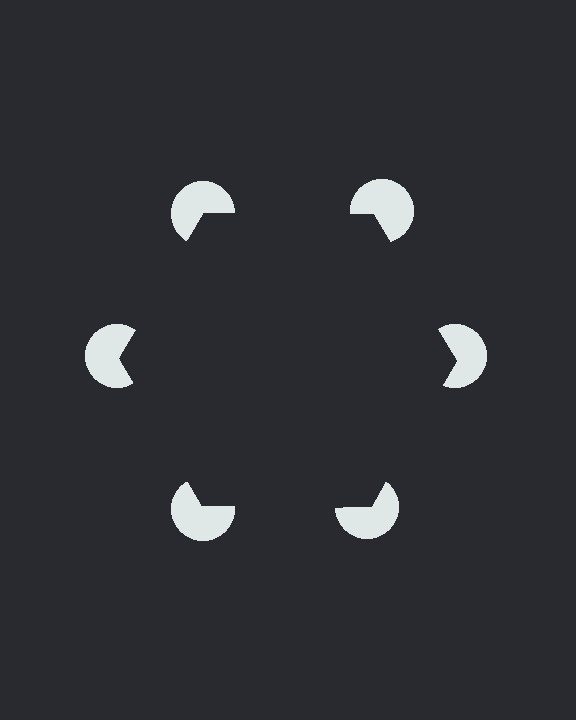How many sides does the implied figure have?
6 sides.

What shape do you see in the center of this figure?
An illusory hexagon — its edges are inferred from the aligned wedge cuts in the pac-man discs, not physically drawn.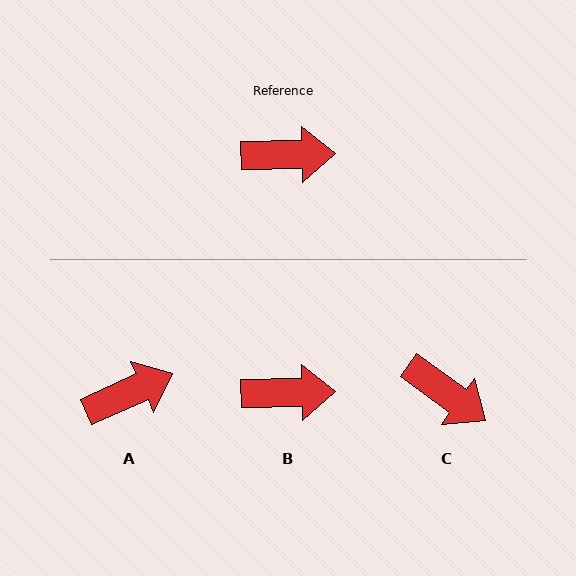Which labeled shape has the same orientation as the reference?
B.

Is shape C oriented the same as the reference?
No, it is off by about 37 degrees.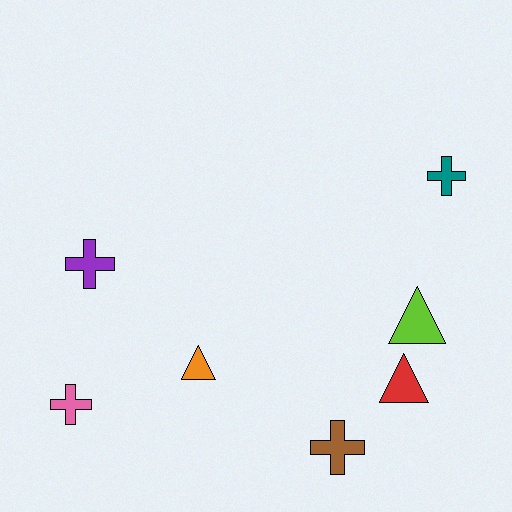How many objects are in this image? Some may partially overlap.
There are 7 objects.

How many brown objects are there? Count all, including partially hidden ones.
There is 1 brown object.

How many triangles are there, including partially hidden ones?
There are 3 triangles.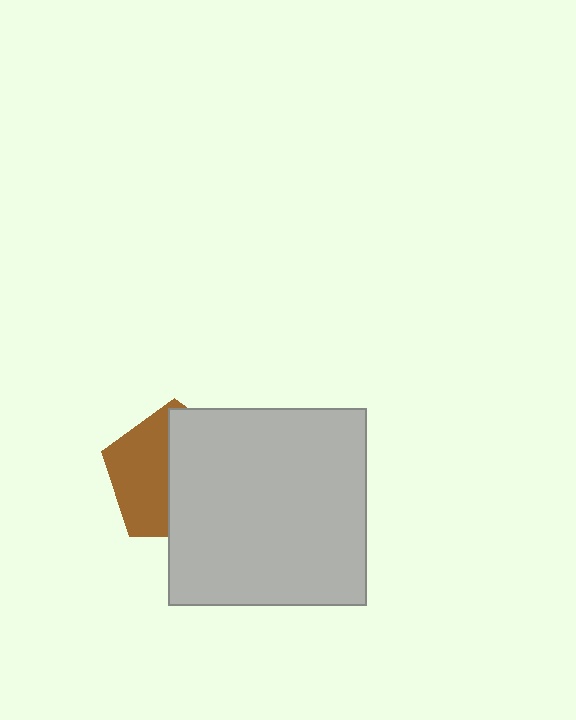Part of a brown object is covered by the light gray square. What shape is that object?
It is a pentagon.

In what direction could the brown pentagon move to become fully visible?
The brown pentagon could move left. That would shift it out from behind the light gray square entirely.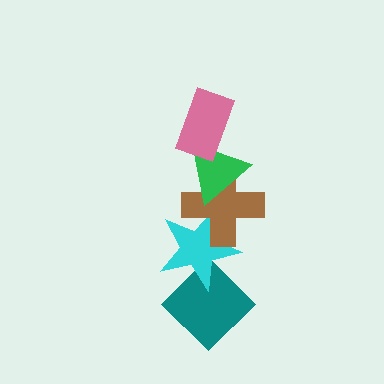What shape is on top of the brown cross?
The green triangle is on top of the brown cross.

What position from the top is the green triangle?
The green triangle is 2nd from the top.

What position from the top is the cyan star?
The cyan star is 4th from the top.